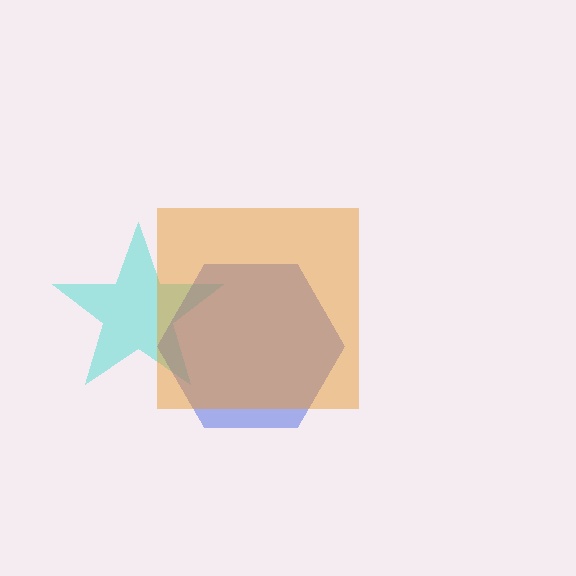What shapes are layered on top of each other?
The layered shapes are: a cyan star, a blue hexagon, an orange square.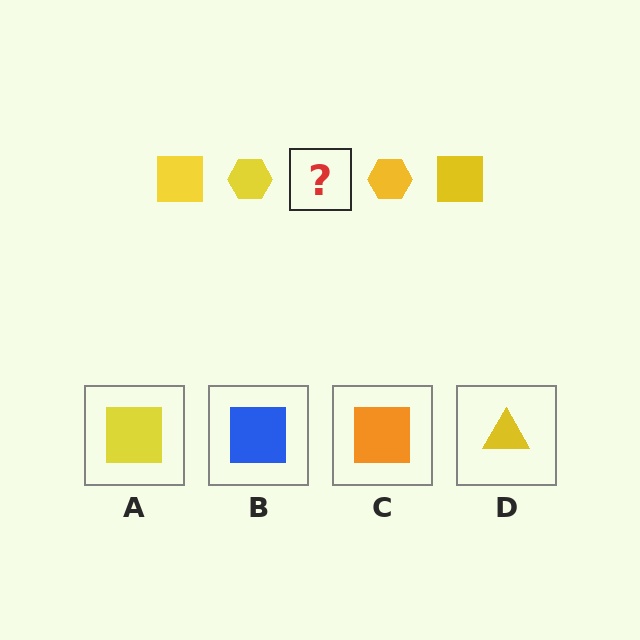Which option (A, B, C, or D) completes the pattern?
A.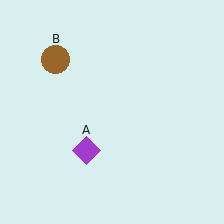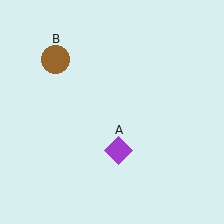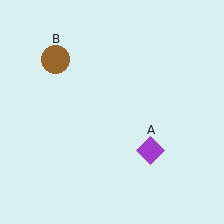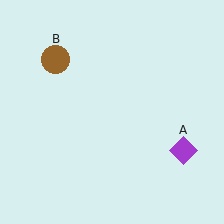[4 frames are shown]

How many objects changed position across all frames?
1 object changed position: purple diamond (object A).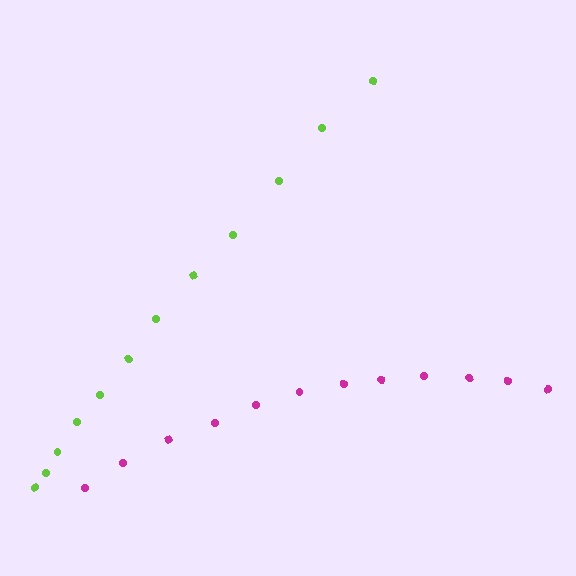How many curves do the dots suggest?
There are 2 distinct paths.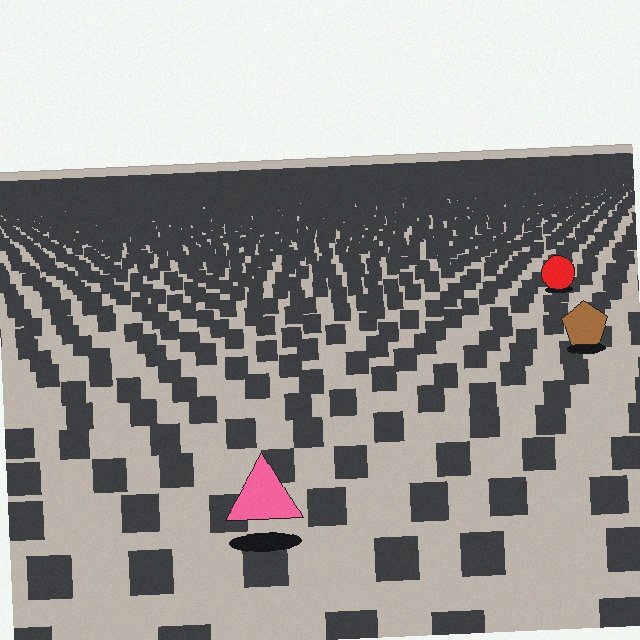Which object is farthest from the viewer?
The red circle is farthest from the viewer. It appears smaller and the ground texture around it is denser.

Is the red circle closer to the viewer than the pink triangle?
No. The pink triangle is closer — you can tell from the texture gradient: the ground texture is coarser near it.